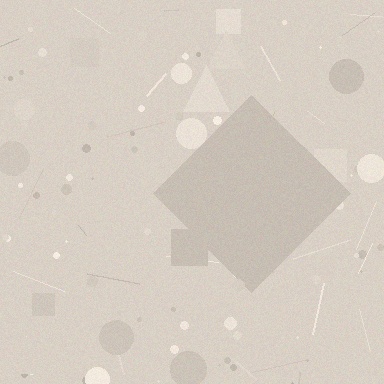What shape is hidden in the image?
A diamond is hidden in the image.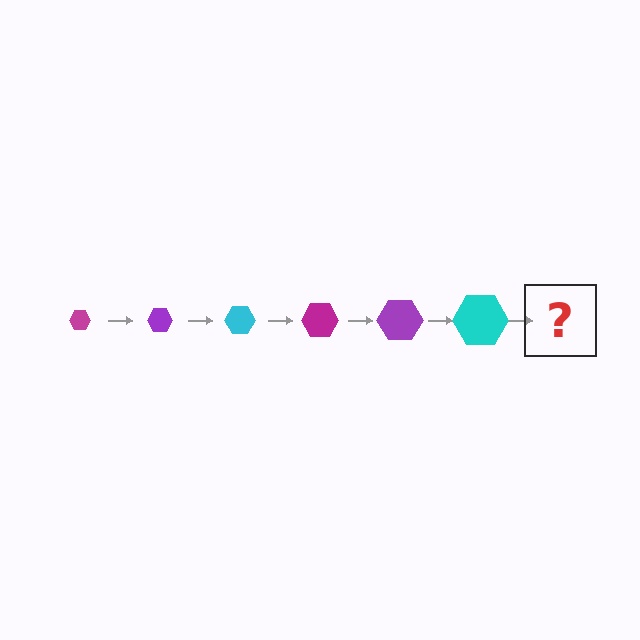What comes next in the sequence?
The next element should be a magenta hexagon, larger than the previous one.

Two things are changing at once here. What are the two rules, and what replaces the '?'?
The two rules are that the hexagon grows larger each step and the color cycles through magenta, purple, and cyan. The '?' should be a magenta hexagon, larger than the previous one.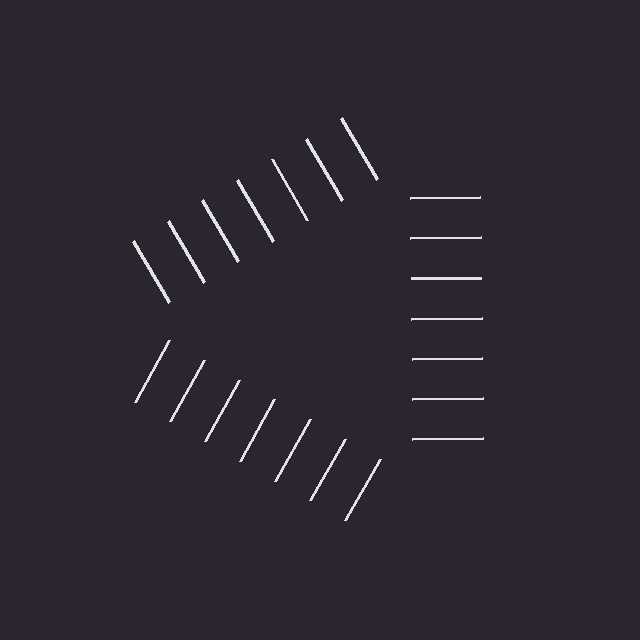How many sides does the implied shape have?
3 sides — the line-ends trace a triangle.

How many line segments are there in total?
21 — 7 along each of the 3 edges.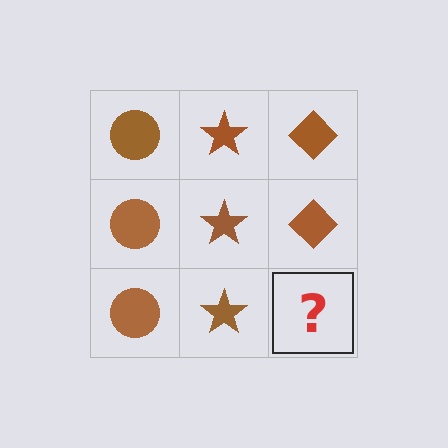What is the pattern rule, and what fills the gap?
The rule is that each column has a consistent shape. The gap should be filled with a brown diamond.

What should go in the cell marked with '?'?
The missing cell should contain a brown diamond.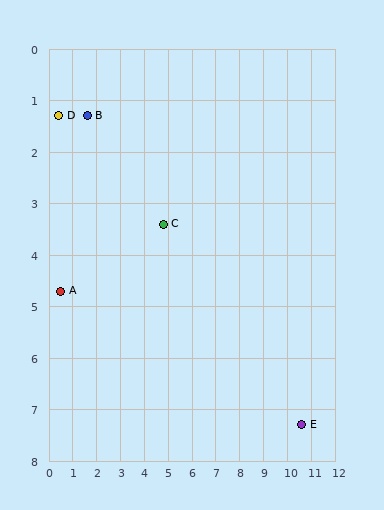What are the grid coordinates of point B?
Point B is at approximately (1.6, 1.3).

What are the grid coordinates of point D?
Point D is at approximately (0.4, 1.3).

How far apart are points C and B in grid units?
Points C and B are about 3.8 grid units apart.